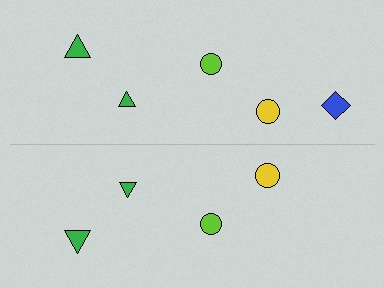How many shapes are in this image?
There are 9 shapes in this image.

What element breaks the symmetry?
A blue diamond is missing from the bottom side.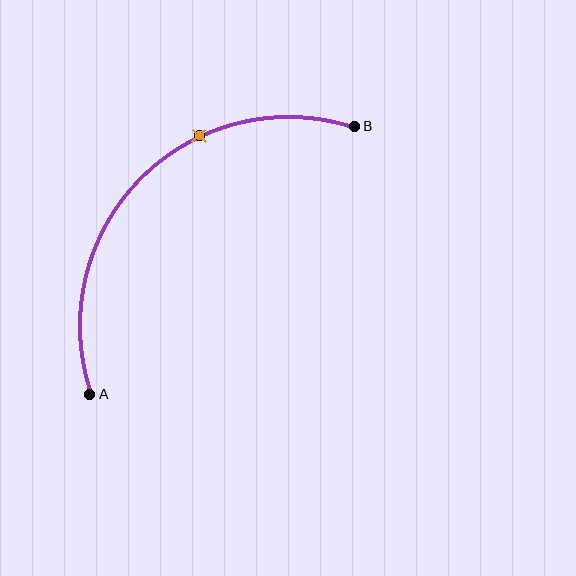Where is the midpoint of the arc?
The arc midpoint is the point on the curve farthest from the straight line joining A and B. It sits above and to the left of that line.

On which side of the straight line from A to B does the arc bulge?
The arc bulges above and to the left of the straight line connecting A and B.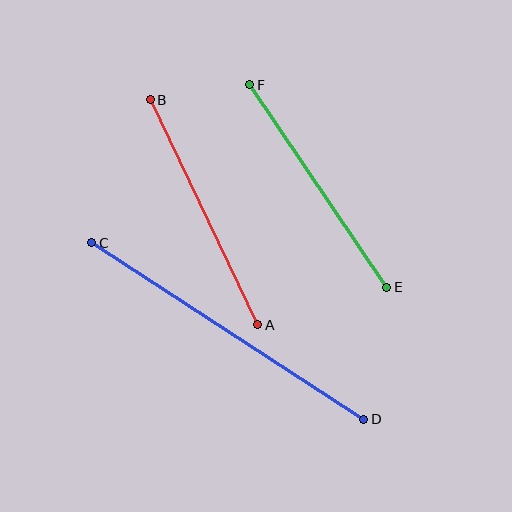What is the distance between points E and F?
The distance is approximately 244 pixels.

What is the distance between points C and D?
The distance is approximately 324 pixels.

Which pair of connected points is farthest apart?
Points C and D are farthest apart.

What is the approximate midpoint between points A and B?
The midpoint is at approximately (204, 212) pixels.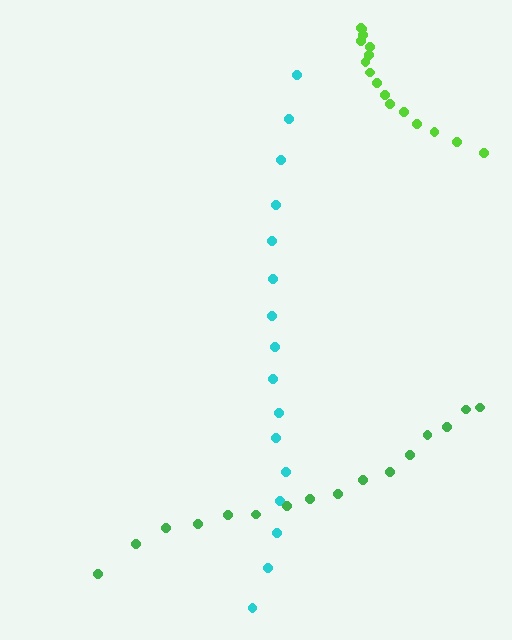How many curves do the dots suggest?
There are 3 distinct paths.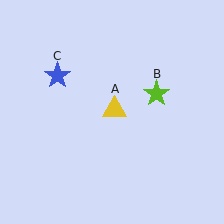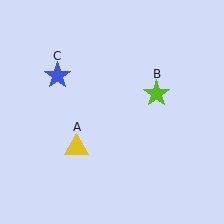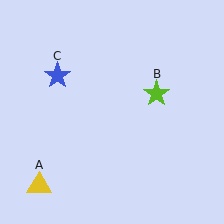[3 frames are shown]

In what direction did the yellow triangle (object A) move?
The yellow triangle (object A) moved down and to the left.